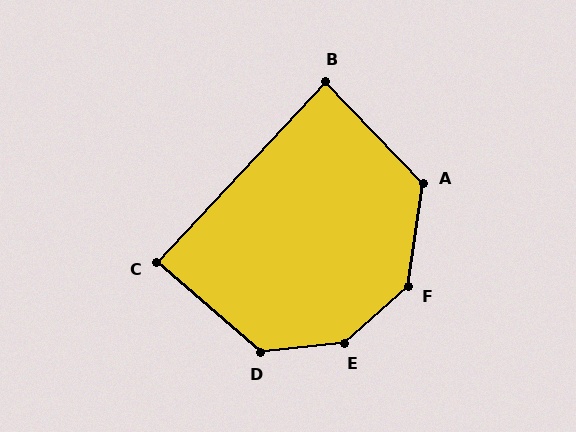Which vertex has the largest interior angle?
E, at approximately 144 degrees.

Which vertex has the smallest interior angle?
B, at approximately 87 degrees.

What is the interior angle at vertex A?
Approximately 128 degrees (obtuse).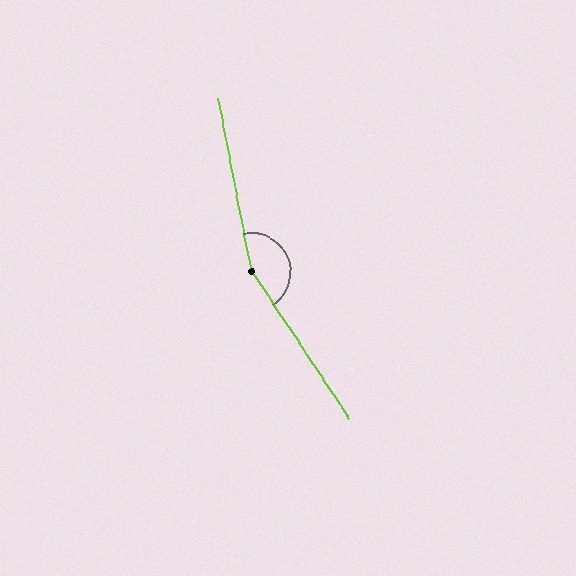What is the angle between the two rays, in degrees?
Approximately 157 degrees.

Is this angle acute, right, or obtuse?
It is obtuse.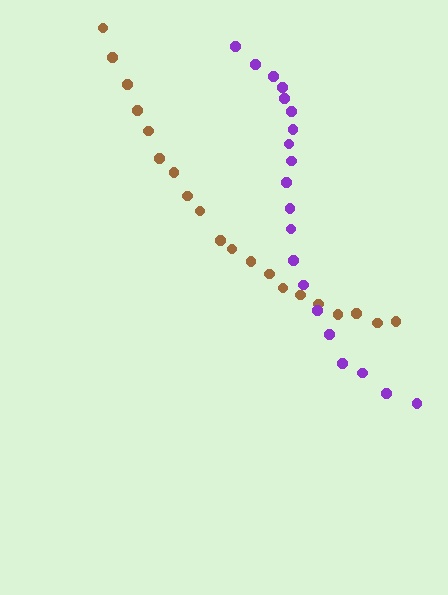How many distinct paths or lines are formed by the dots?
There are 2 distinct paths.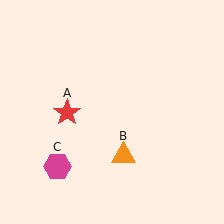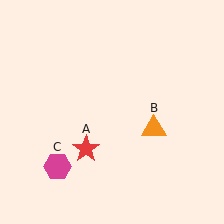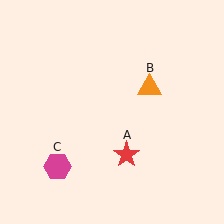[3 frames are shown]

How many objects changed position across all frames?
2 objects changed position: red star (object A), orange triangle (object B).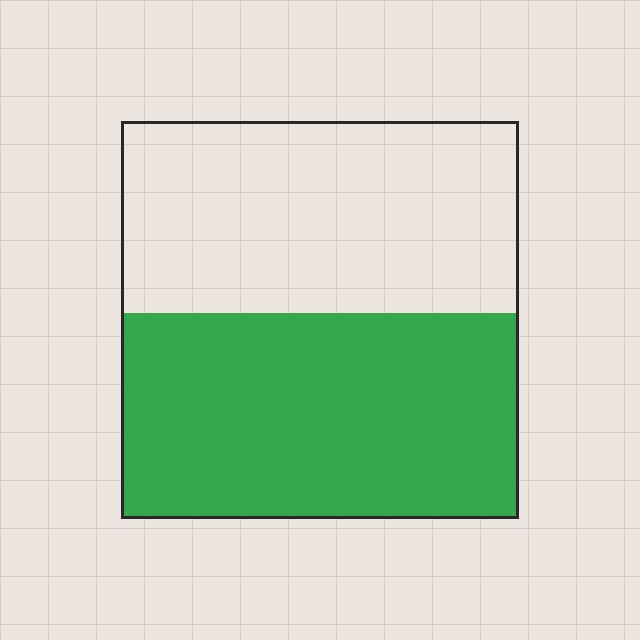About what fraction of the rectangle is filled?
About one half (1/2).